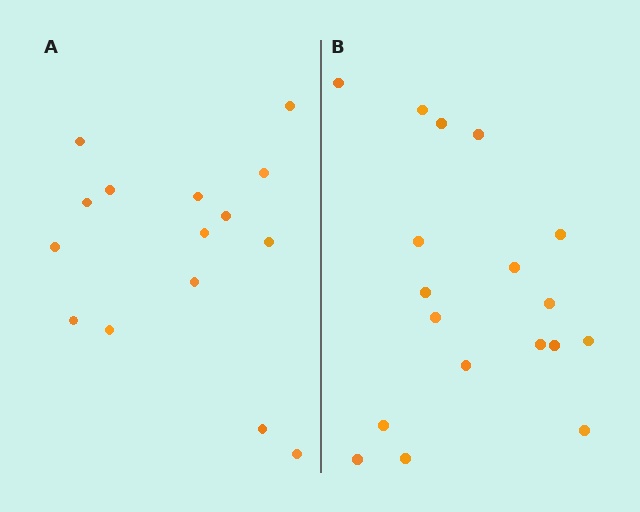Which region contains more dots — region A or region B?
Region B (the right region) has more dots.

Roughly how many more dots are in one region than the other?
Region B has just a few more — roughly 2 or 3 more dots than region A.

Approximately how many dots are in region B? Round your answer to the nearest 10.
About 20 dots. (The exact count is 18, which rounds to 20.)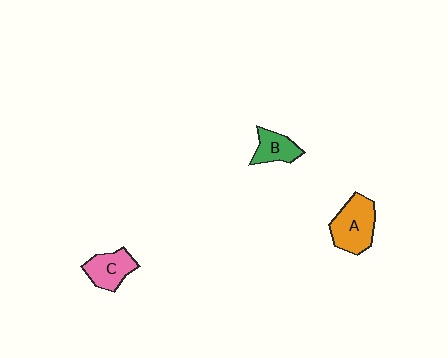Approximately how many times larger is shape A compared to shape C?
Approximately 1.4 times.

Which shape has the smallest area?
Shape B (green).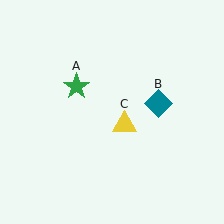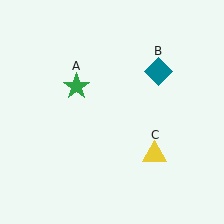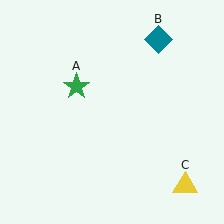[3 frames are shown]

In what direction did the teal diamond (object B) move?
The teal diamond (object B) moved up.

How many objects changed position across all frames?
2 objects changed position: teal diamond (object B), yellow triangle (object C).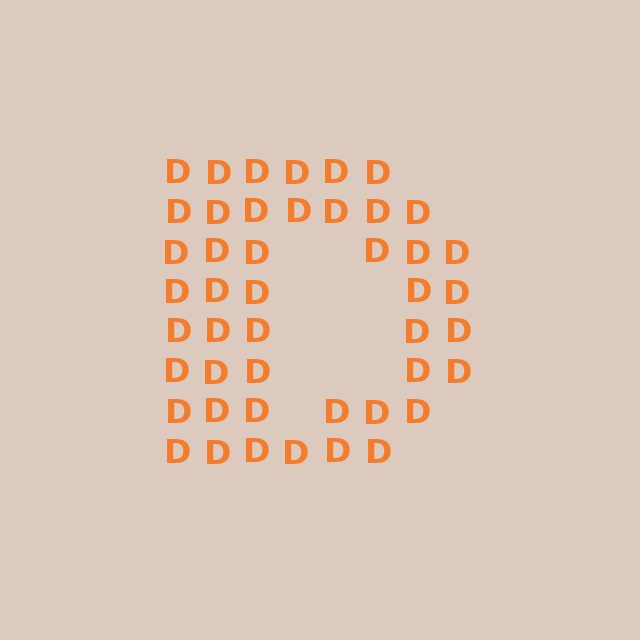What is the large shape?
The large shape is the letter D.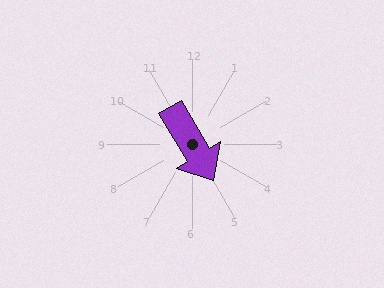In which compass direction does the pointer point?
Southeast.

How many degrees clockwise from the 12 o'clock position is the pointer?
Approximately 149 degrees.